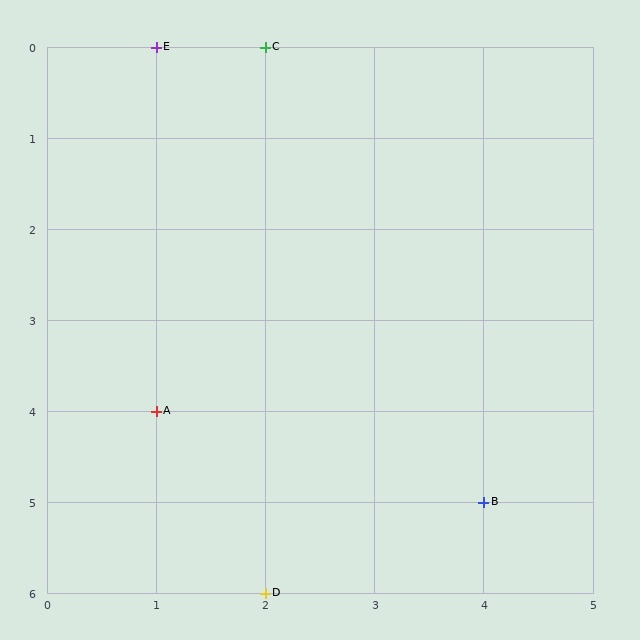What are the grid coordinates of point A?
Point A is at grid coordinates (1, 4).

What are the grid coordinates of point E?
Point E is at grid coordinates (1, 0).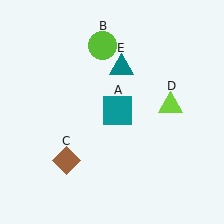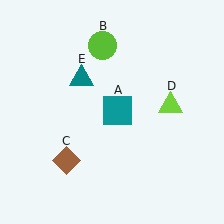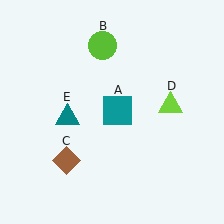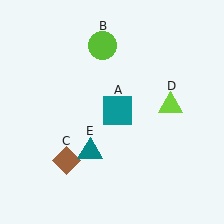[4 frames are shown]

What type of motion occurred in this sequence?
The teal triangle (object E) rotated counterclockwise around the center of the scene.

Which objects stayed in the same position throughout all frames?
Teal square (object A) and lime circle (object B) and brown diamond (object C) and lime triangle (object D) remained stationary.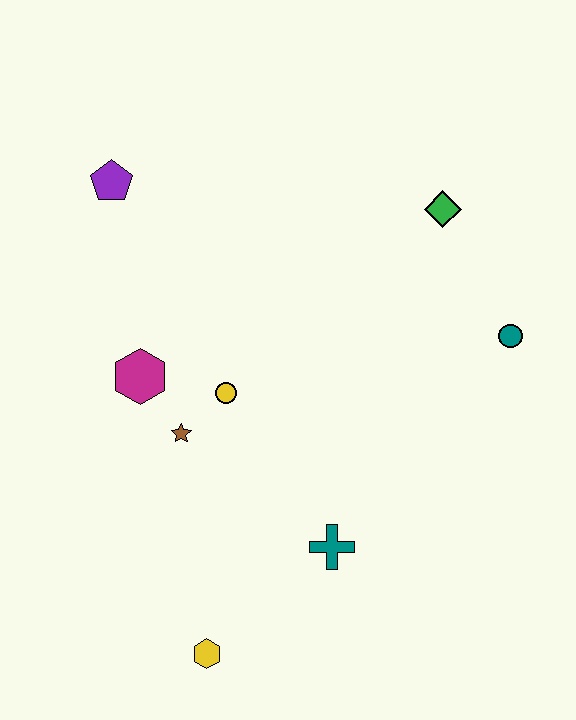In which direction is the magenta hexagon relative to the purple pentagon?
The magenta hexagon is below the purple pentagon.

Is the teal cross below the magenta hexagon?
Yes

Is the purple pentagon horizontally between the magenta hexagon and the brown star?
No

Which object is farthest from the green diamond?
The yellow hexagon is farthest from the green diamond.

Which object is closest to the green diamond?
The teal circle is closest to the green diamond.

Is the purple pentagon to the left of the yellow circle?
Yes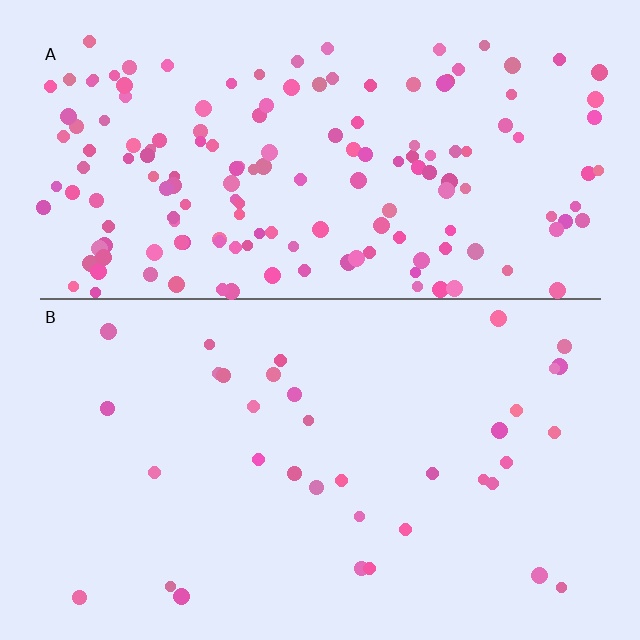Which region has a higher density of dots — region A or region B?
A (the top).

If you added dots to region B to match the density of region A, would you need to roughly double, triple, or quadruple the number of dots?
Approximately quadruple.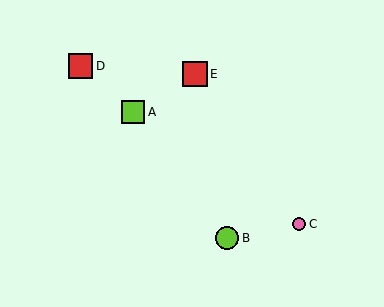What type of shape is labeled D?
Shape D is a red square.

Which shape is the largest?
The red square (labeled D) is the largest.